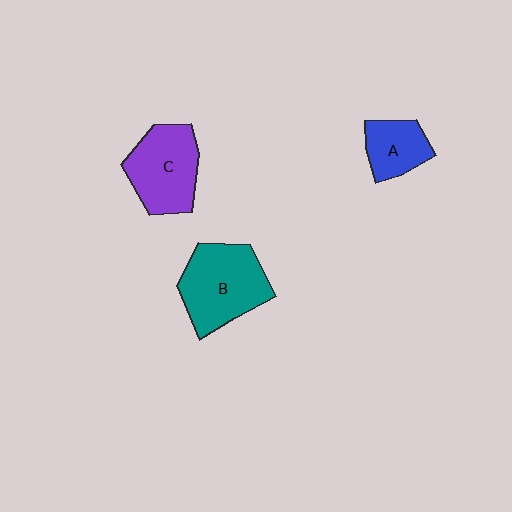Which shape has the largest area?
Shape B (teal).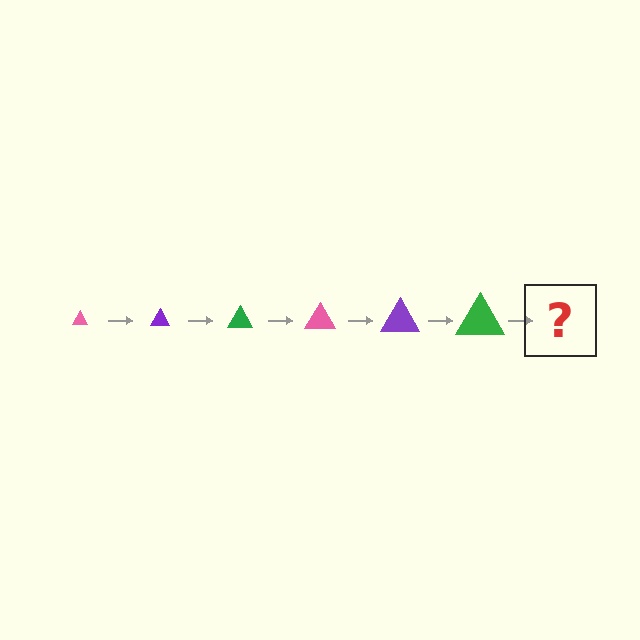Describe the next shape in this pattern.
It should be a pink triangle, larger than the previous one.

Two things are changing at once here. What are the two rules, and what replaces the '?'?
The two rules are that the triangle grows larger each step and the color cycles through pink, purple, and green. The '?' should be a pink triangle, larger than the previous one.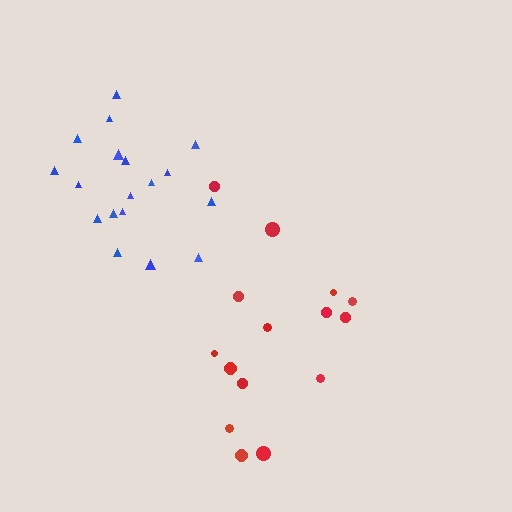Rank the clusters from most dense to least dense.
blue, red.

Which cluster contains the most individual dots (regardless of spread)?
Blue (18).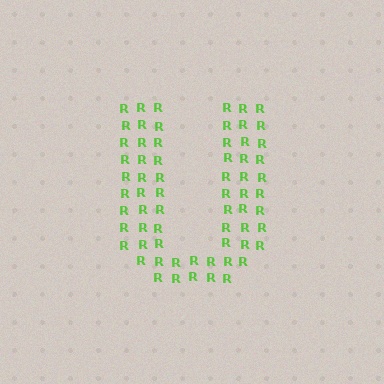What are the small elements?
The small elements are letter R's.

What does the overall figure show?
The overall figure shows the letter U.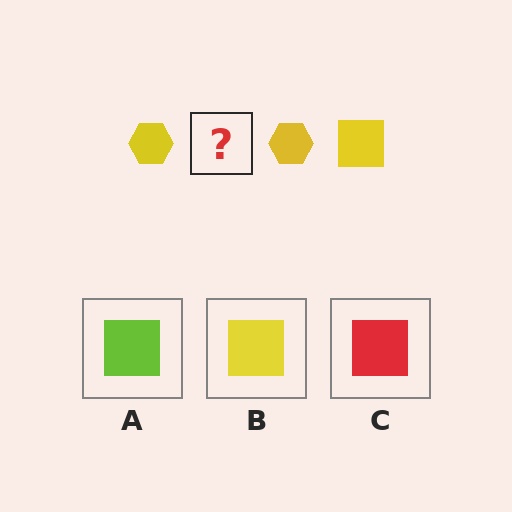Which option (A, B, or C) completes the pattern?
B.